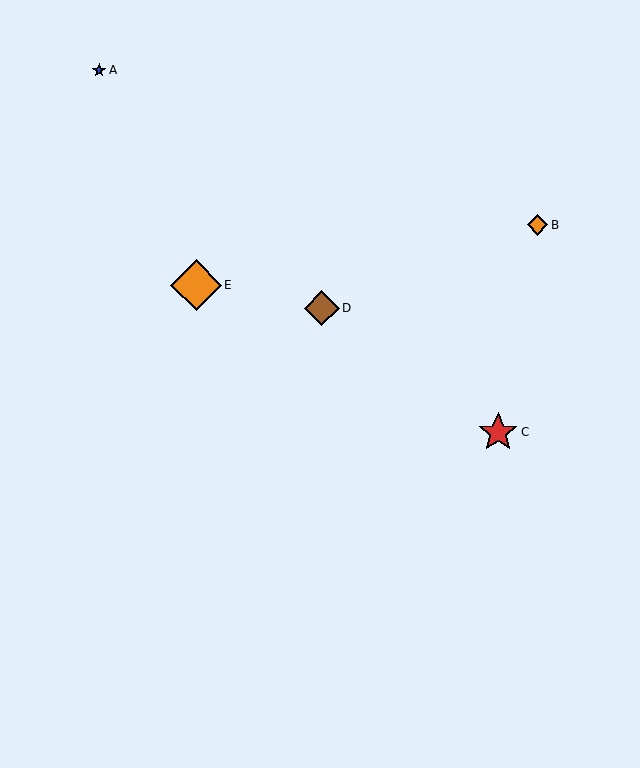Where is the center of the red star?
The center of the red star is at (498, 432).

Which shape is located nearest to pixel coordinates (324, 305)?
The brown diamond (labeled D) at (322, 308) is nearest to that location.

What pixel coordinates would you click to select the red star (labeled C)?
Click at (498, 432) to select the red star C.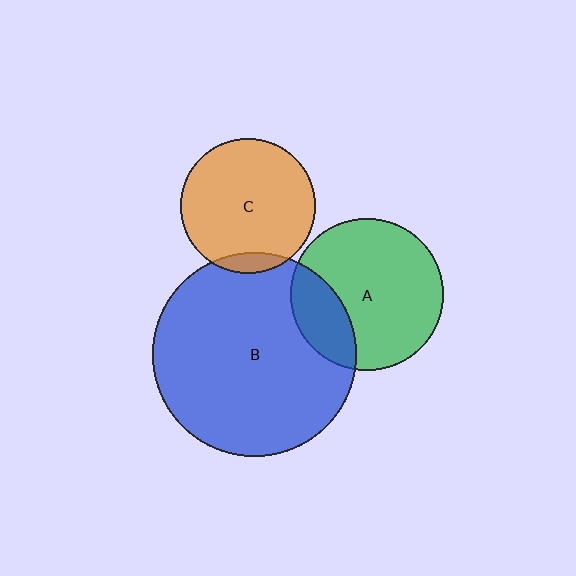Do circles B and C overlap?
Yes.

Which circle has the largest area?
Circle B (blue).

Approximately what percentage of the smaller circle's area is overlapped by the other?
Approximately 10%.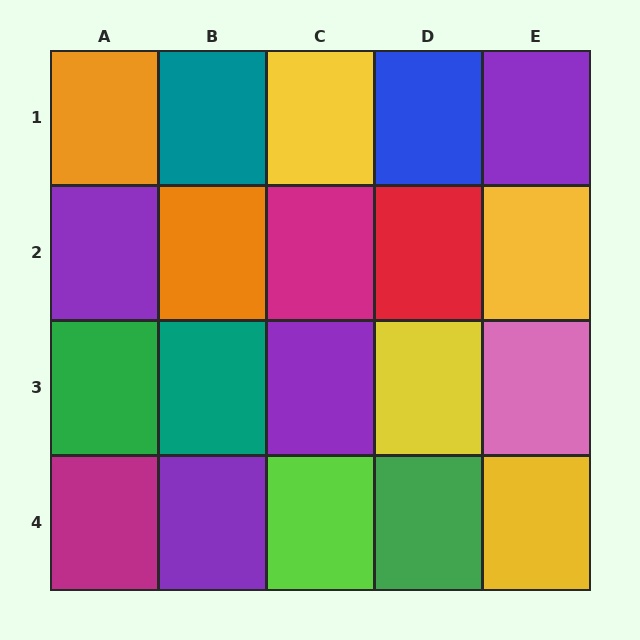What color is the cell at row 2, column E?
Yellow.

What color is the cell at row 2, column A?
Purple.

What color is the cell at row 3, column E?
Pink.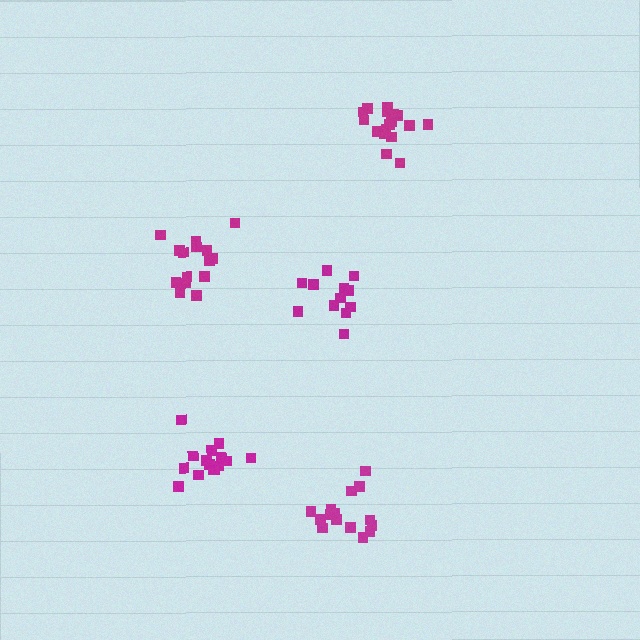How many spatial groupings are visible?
There are 5 spatial groupings.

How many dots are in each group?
Group 1: 12 dots, Group 2: 17 dots, Group 3: 15 dots, Group 4: 15 dots, Group 5: 15 dots (74 total).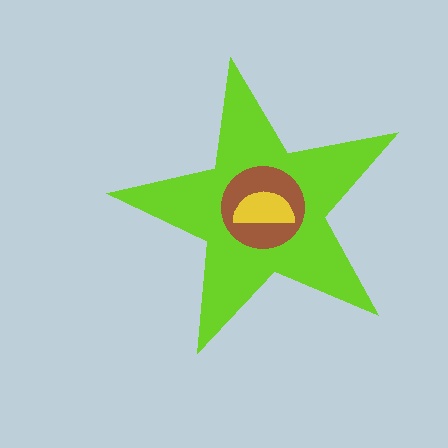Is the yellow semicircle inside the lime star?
Yes.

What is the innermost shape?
The yellow semicircle.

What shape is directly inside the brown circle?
The yellow semicircle.